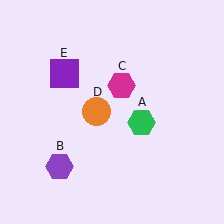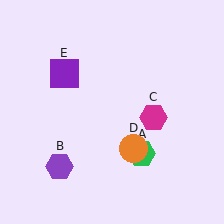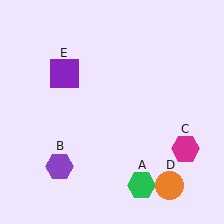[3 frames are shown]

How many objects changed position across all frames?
3 objects changed position: green hexagon (object A), magenta hexagon (object C), orange circle (object D).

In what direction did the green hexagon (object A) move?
The green hexagon (object A) moved down.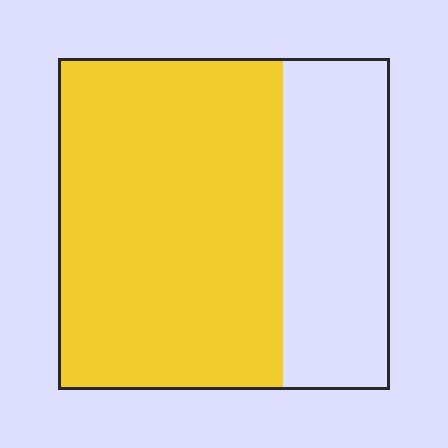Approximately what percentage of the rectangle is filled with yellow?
Approximately 70%.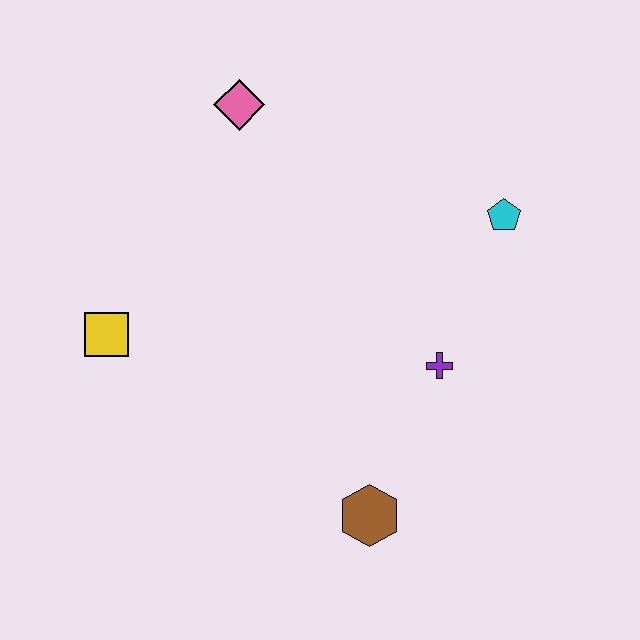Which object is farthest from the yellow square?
The cyan pentagon is farthest from the yellow square.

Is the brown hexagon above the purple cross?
No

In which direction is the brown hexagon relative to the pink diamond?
The brown hexagon is below the pink diamond.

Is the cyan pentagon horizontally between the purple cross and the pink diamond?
No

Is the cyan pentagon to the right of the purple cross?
Yes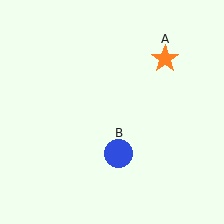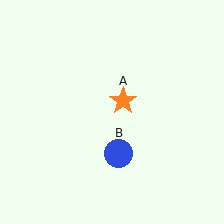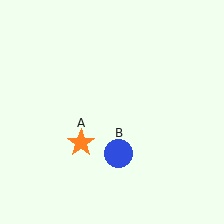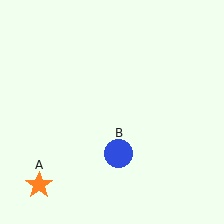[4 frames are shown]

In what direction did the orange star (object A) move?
The orange star (object A) moved down and to the left.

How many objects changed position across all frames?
1 object changed position: orange star (object A).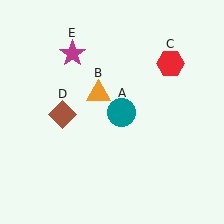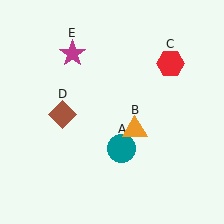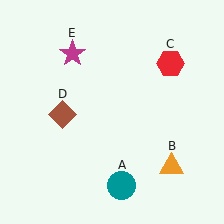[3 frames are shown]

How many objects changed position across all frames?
2 objects changed position: teal circle (object A), orange triangle (object B).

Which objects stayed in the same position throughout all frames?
Red hexagon (object C) and brown diamond (object D) and magenta star (object E) remained stationary.